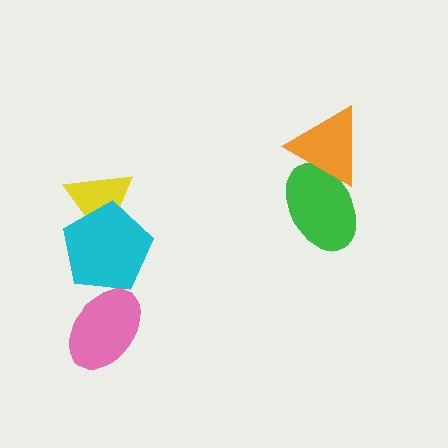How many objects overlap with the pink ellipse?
1 object overlaps with the pink ellipse.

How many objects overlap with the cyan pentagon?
2 objects overlap with the cyan pentagon.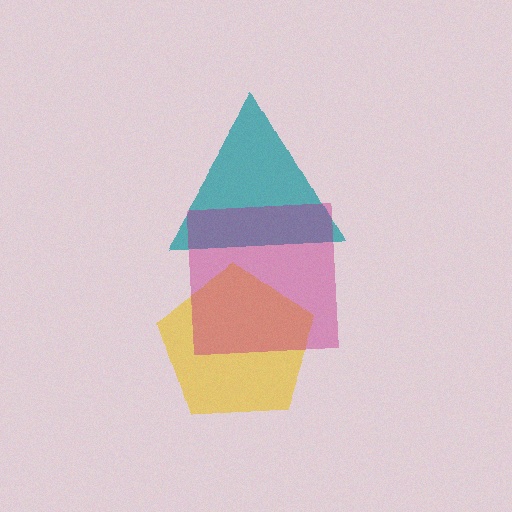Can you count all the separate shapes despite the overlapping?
Yes, there are 3 separate shapes.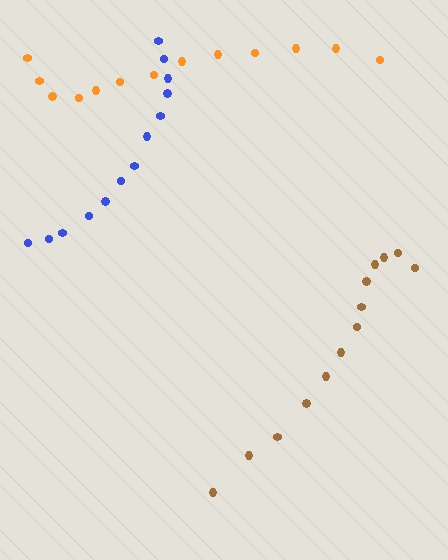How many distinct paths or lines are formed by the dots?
There are 3 distinct paths.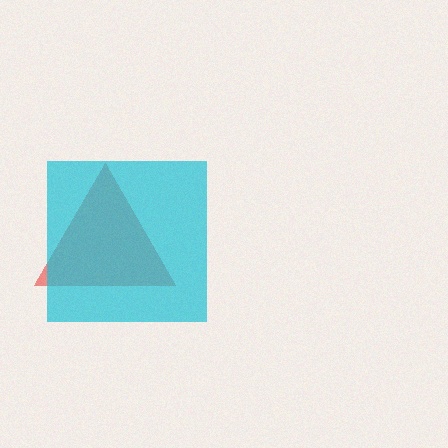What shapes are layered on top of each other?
The layered shapes are: a red triangle, a cyan square.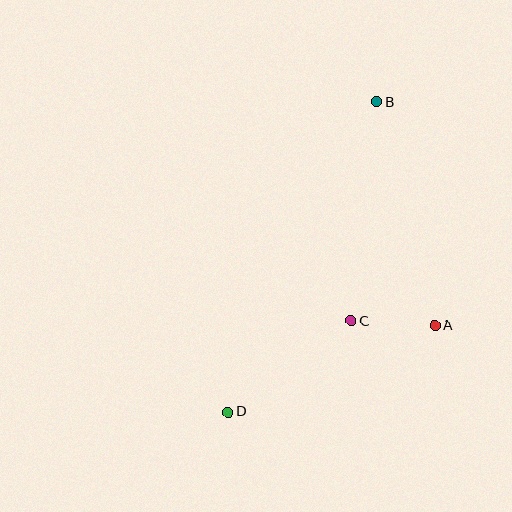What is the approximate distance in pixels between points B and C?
The distance between B and C is approximately 220 pixels.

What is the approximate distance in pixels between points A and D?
The distance between A and D is approximately 224 pixels.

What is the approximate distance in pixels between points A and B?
The distance between A and B is approximately 231 pixels.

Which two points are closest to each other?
Points A and C are closest to each other.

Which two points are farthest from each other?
Points B and D are farthest from each other.